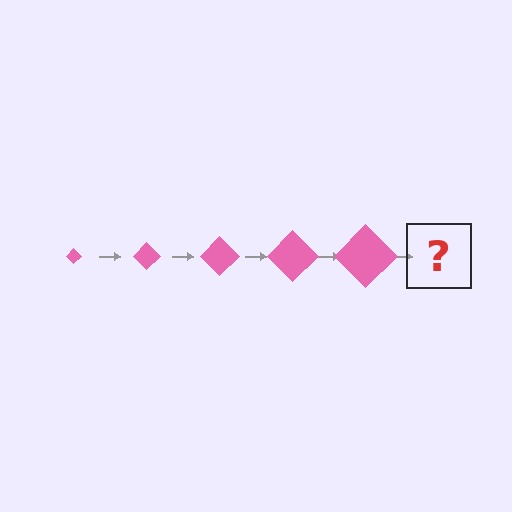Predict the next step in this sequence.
The next step is a pink diamond, larger than the previous one.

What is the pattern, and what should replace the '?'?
The pattern is that the diamond gets progressively larger each step. The '?' should be a pink diamond, larger than the previous one.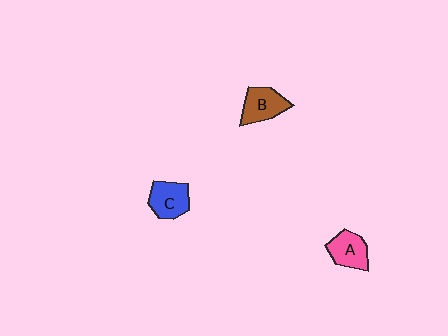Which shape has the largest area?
Shape B (brown).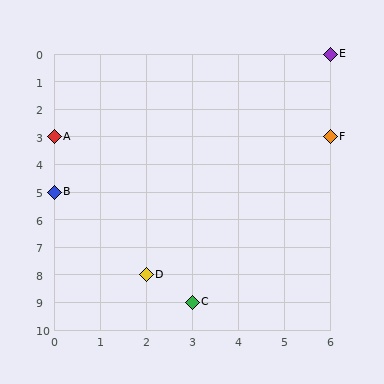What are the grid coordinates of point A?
Point A is at grid coordinates (0, 3).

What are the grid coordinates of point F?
Point F is at grid coordinates (6, 3).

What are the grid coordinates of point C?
Point C is at grid coordinates (3, 9).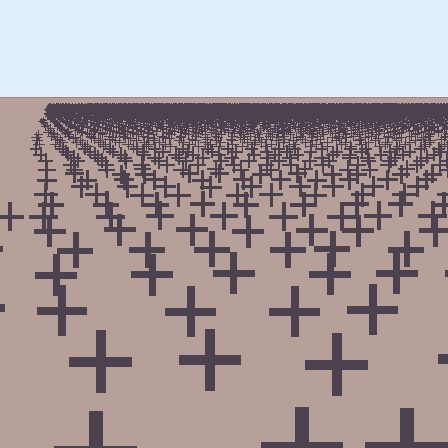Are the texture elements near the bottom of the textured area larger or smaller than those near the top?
Larger. Near the bottom, elements are closer to the viewer and appear at a bigger on-screen size.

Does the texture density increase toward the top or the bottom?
Density increases toward the top.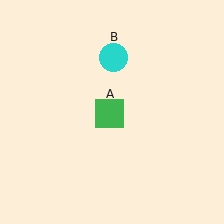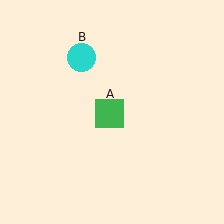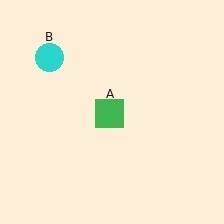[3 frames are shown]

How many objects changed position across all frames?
1 object changed position: cyan circle (object B).